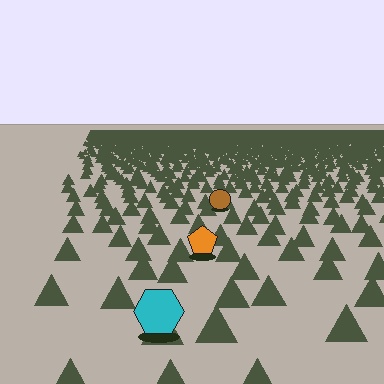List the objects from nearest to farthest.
From nearest to farthest: the cyan hexagon, the orange pentagon, the brown circle.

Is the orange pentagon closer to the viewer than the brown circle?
Yes. The orange pentagon is closer — you can tell from the texture gradient: the ground texture is coarser near it.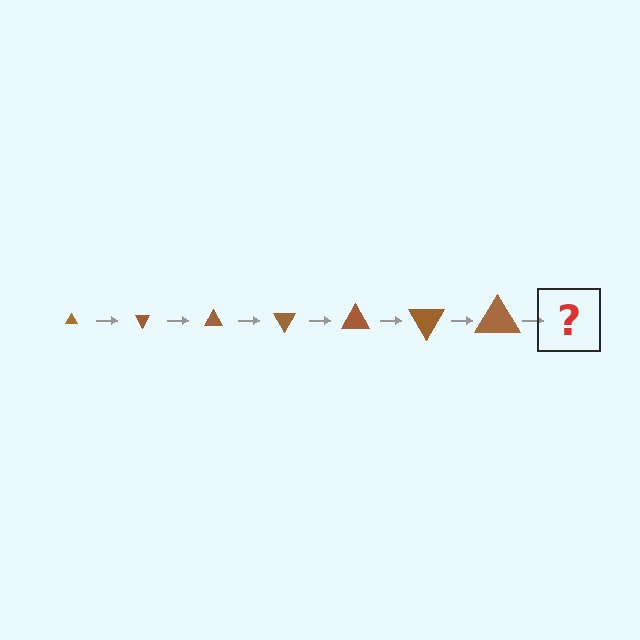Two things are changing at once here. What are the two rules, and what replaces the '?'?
The two rules are that the triangle grows larger each step and it rotates 60 degrees each step. The '?' should be a triangle, larger than the previous one and rotated 420 degrees from the start.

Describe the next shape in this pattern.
It should be a triangle, larger than the previous one and rotated 420 degrees from the start.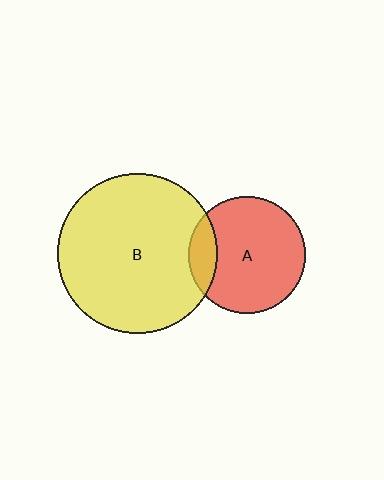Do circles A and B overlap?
Yes.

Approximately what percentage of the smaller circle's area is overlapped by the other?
Approximately 15%.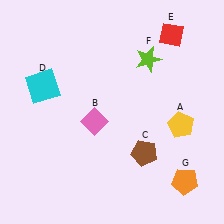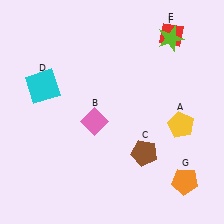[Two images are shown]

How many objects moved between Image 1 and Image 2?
1 object moved between the two images.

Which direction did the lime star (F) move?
The lime star (F) moved right.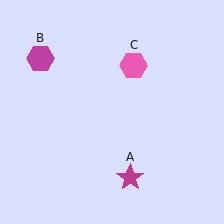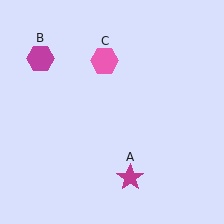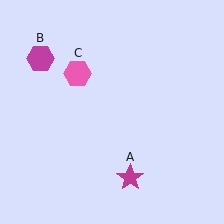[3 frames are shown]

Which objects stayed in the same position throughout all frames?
Magenta star (object A) and magenta hexagon (object B) remained stationary.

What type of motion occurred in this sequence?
The pink hexagon (object C) rotated counterclockwise around the center of the scene.